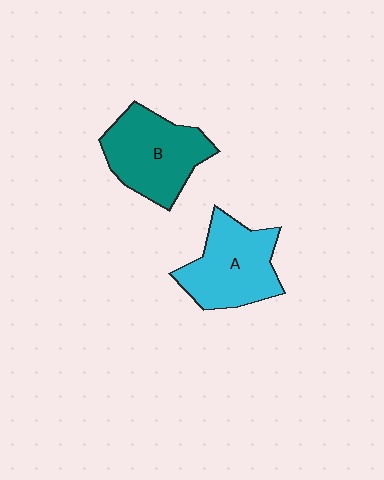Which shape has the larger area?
Shape B (teal).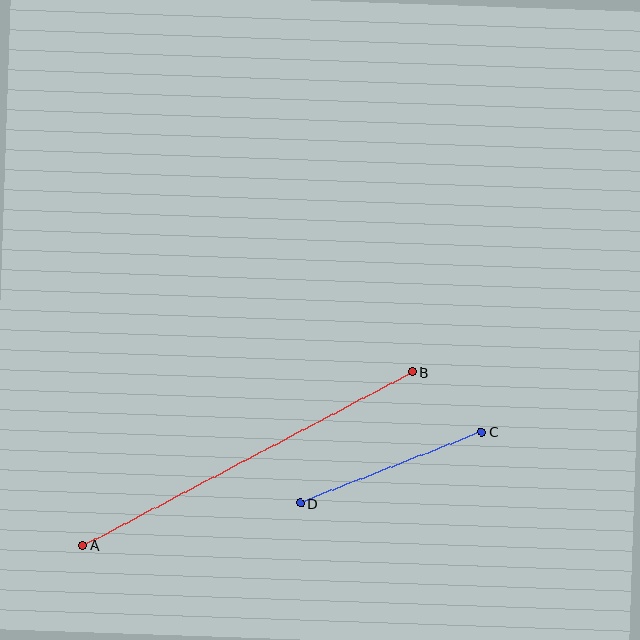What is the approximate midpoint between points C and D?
The midpoint is at approximately (391, 468) pixels.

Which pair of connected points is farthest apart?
Points A and B are farthest apart.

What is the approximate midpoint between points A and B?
The midpoint is at approximately (248, 459) pixels.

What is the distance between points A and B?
The distance is approximately 372 pixels.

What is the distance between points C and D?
The distance is approximately 195 pixels.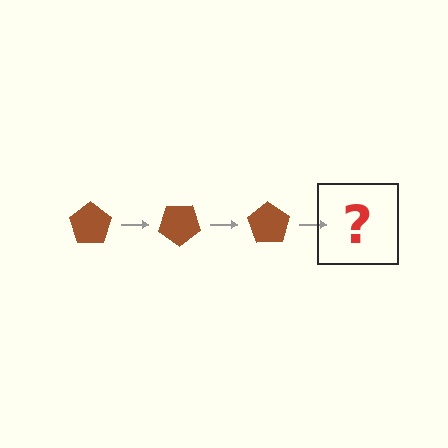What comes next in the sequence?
The next element should be a brown pentagon rotated 105 degrees.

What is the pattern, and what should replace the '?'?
The pattern is that the pentagon rotates 35 degrees each step. The '?' should be a brown pentagon rotated 105 degrees.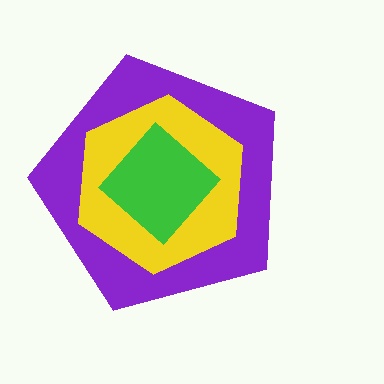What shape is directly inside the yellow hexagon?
The green diamond.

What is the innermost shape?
The green diamond.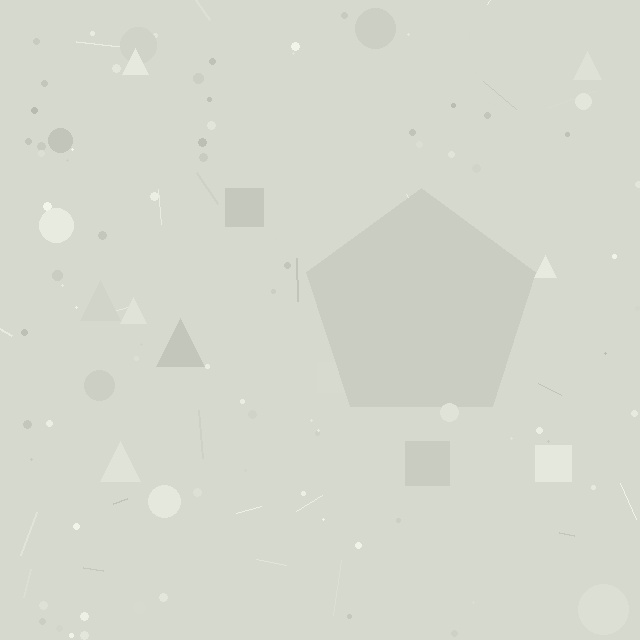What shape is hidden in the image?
A pentagon is hidden in the image.